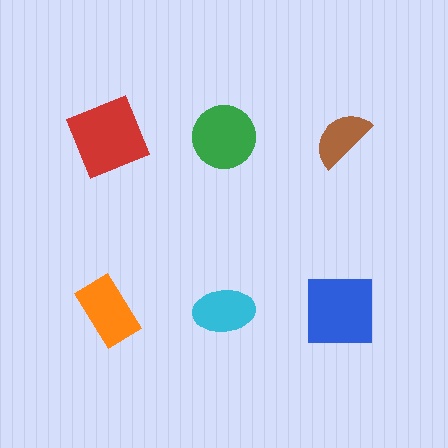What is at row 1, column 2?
A green circle.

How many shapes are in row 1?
3 shapes.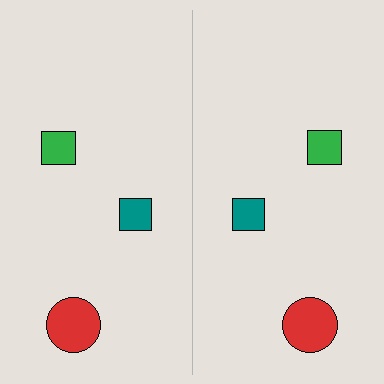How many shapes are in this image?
There are 6 shapes in this image.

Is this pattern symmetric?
Yes, this pattern has bilateral (reflection) symmetry.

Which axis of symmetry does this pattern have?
The pattern has a vertical axis of symmetry running through the center of the image.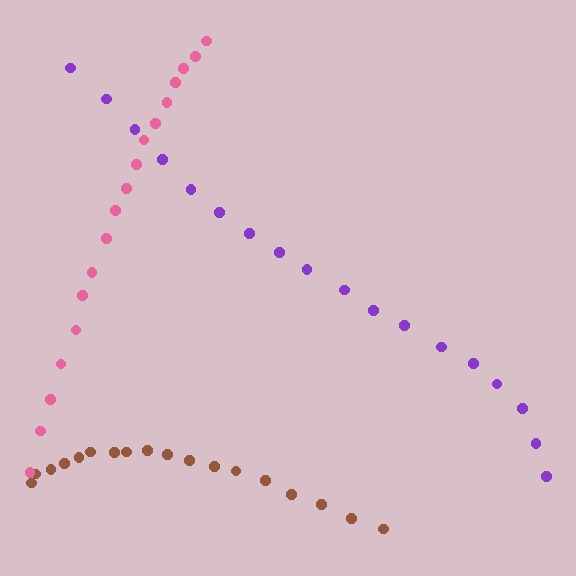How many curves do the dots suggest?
There are 3 distinct paths.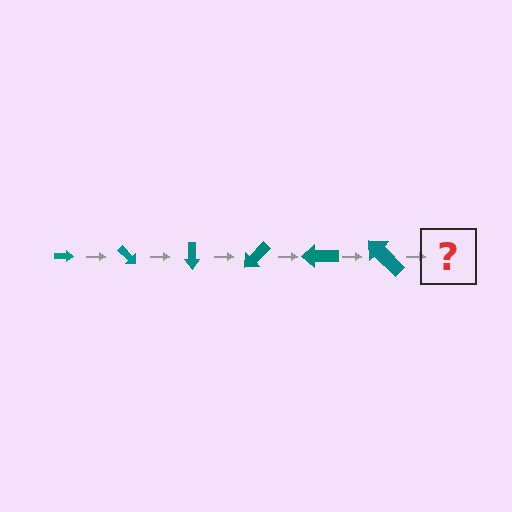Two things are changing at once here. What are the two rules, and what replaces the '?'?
The two rules are that the arrow grows larger each step and it rotates 45 degrees each step. The '?' should be an arrow, larger than the previous one and rotated 270 degrees from the start.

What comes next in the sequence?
The next element should be an arrow, larger than the previous one and rotated 270 degrees from the start.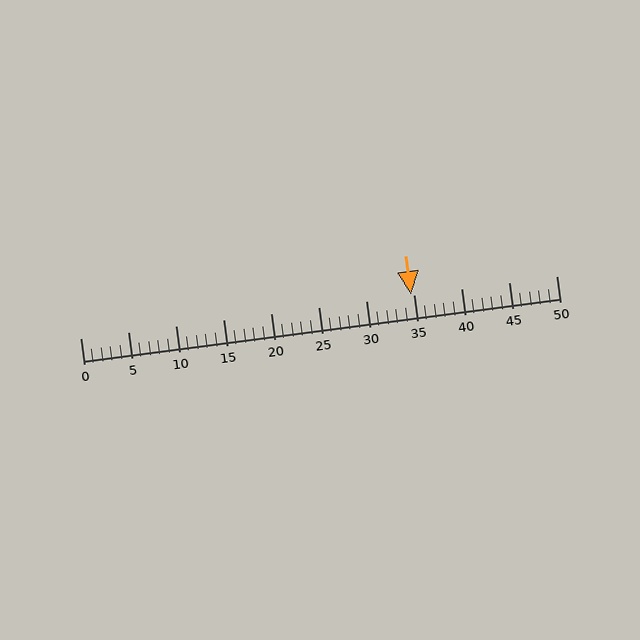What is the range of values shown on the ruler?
The ruler shows values from 0 to 50.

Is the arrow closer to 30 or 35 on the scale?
The arrow is closer to 35.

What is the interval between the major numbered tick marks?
The major tick marks are spaced 5 units apart.